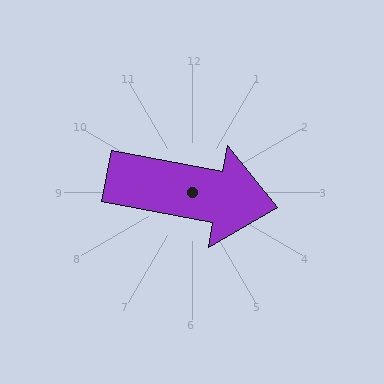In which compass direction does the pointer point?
East.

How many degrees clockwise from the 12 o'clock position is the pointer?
Approximately 101 degrees.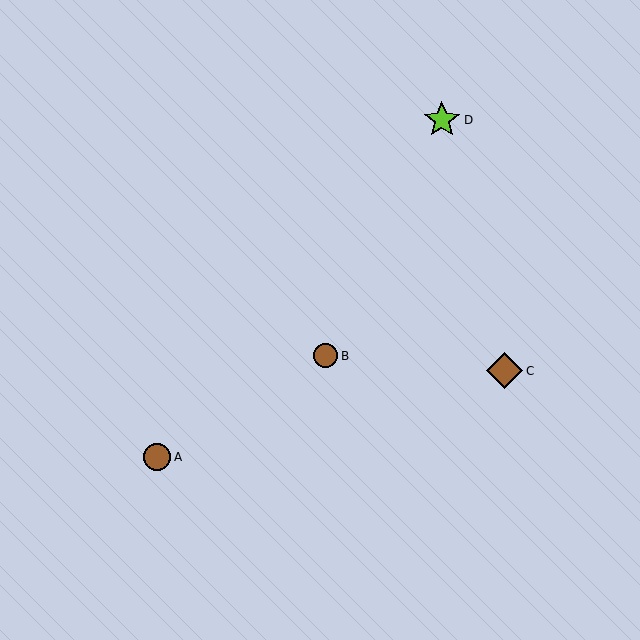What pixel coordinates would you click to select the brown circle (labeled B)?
Click at (326, 356) to select the brown circle B.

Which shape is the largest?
The lime star (labeled D) is the largest.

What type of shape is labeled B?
Shape B is a brown circle.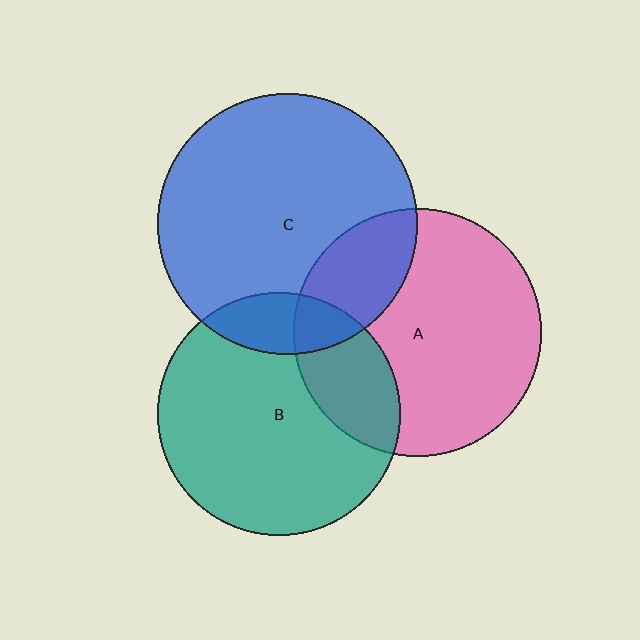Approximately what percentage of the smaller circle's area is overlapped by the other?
Approximately 25%.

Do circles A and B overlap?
Yes.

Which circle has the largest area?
Circle C (blue).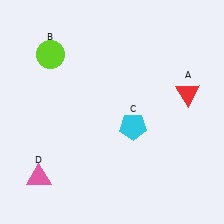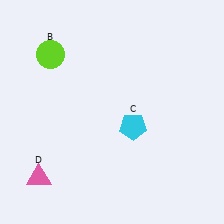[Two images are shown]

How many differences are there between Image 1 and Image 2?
There is 1 difference between the two images.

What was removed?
The red triangle (A) was removed in Image 2.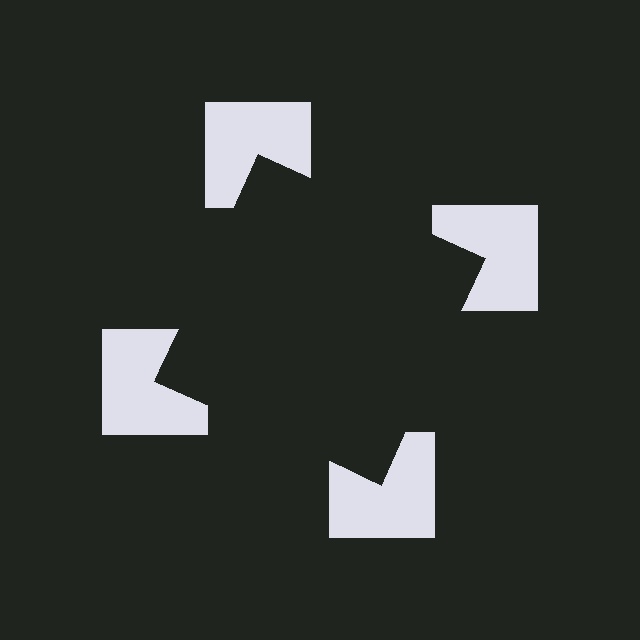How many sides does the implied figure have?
4 sides.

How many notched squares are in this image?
There are 4 — one at each vertex of the illusory square.